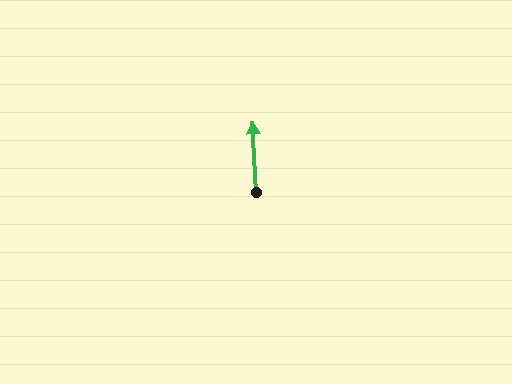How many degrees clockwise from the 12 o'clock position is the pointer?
Approximately 358 degrees.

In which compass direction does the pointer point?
North.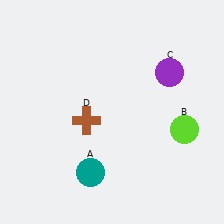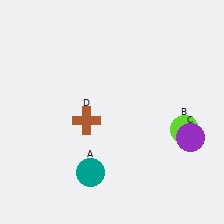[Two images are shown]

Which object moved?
The purple circle (C) moved down.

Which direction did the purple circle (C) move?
The purple circle (C) moved down.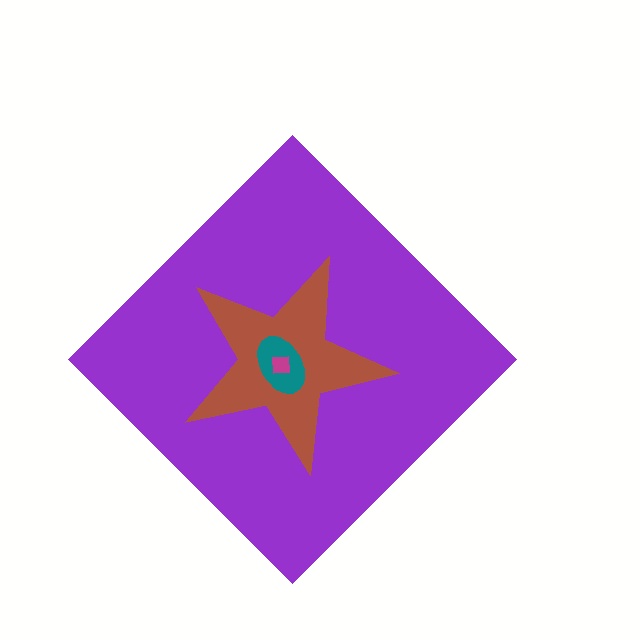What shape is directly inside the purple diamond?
The brown star.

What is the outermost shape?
The purple diamond.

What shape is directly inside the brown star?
The teal ellipse.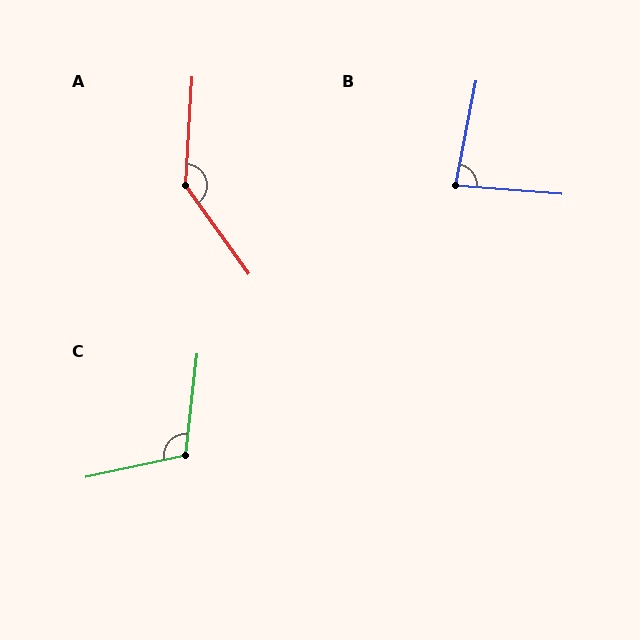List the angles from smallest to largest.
B (84°), C (109°), A (141°).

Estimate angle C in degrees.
Approximately 109 degrees.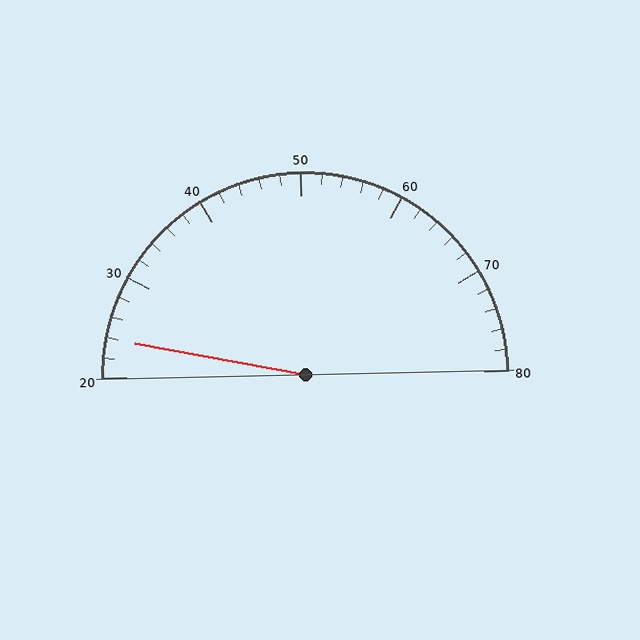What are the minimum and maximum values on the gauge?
The gauge ranges from 20 to 80.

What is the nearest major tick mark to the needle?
The nearest major tick mark is 20.